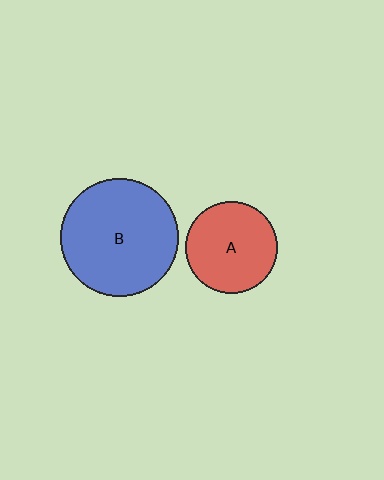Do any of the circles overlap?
No, none of the circles overlap.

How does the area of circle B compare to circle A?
Approximately 1.6 times.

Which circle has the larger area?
Circle B (blue).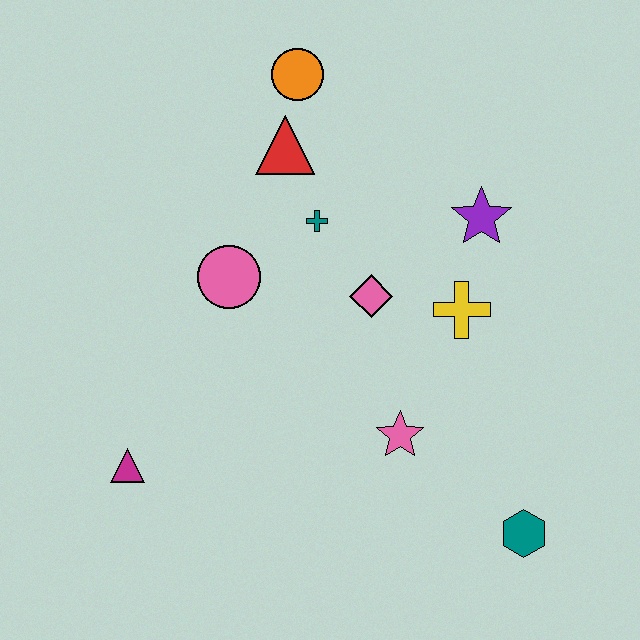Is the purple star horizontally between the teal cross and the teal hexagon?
Yes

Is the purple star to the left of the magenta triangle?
No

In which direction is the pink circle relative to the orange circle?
The pink circle is below the orange circle.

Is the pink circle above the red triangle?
No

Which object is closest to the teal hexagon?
The pink star is closest to the teal hexagon.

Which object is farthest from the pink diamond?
The magenta triangle is farthest from the pink diamond.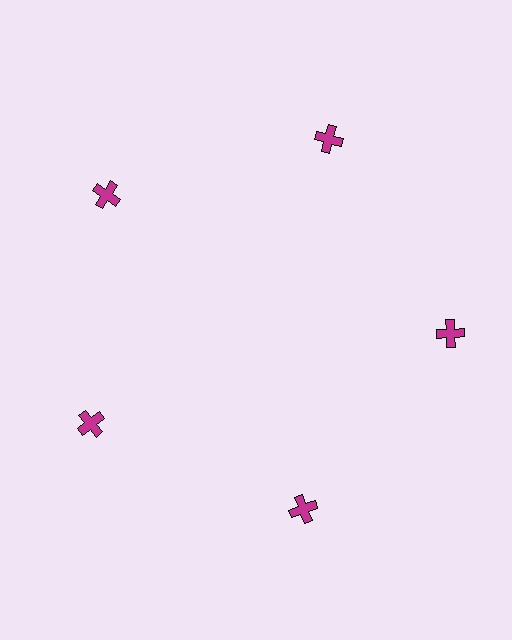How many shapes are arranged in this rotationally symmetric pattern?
There are 5 shapes, arranged in 5 groups of 1.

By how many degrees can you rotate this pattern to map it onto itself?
The pattern maps onto itself every 72 degrees of rotation.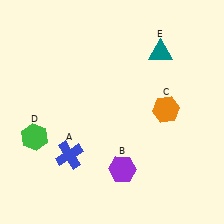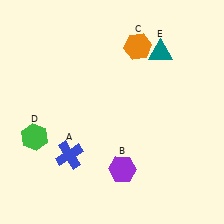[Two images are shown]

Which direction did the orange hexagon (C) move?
The orange hexagon (C) moved up.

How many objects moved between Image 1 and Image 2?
1 object moved between the two images.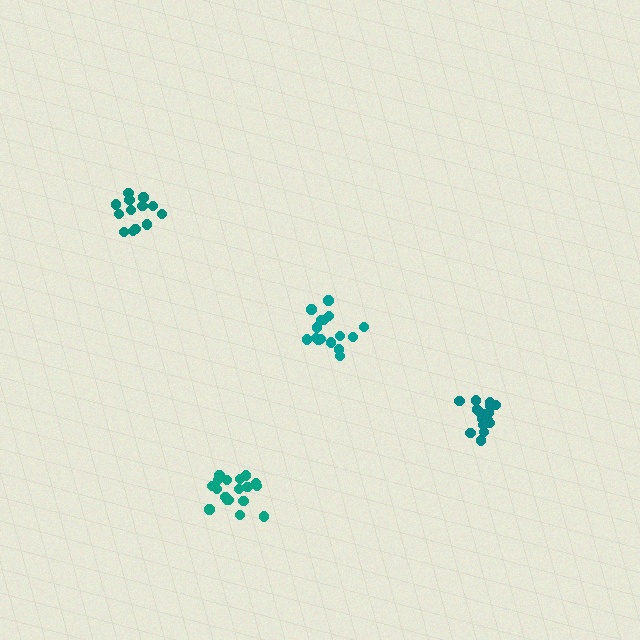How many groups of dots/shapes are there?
There are 4 groups.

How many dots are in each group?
Group 1: 19 dots, Group 2: 16 dots, Group 3: 18 dots, Group 4: 13 dots (66 total).